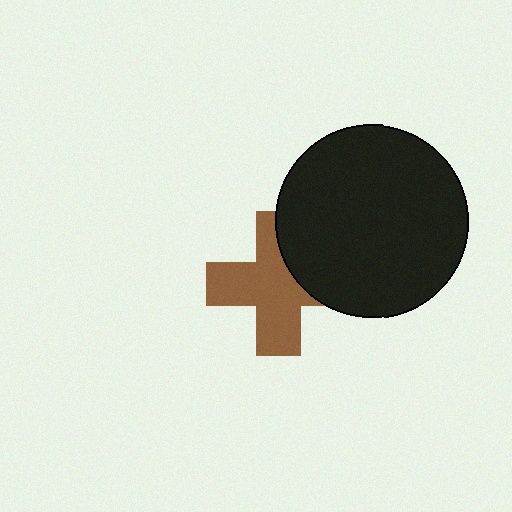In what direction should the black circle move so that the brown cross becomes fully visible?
The black circle should move right. That is the shortest direction to clear the overlap and leave the brown cross fully visible.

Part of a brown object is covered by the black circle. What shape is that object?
It is a cross.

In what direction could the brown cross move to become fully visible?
The brown cross could move left. That would shift it out from behind the black circle entirely.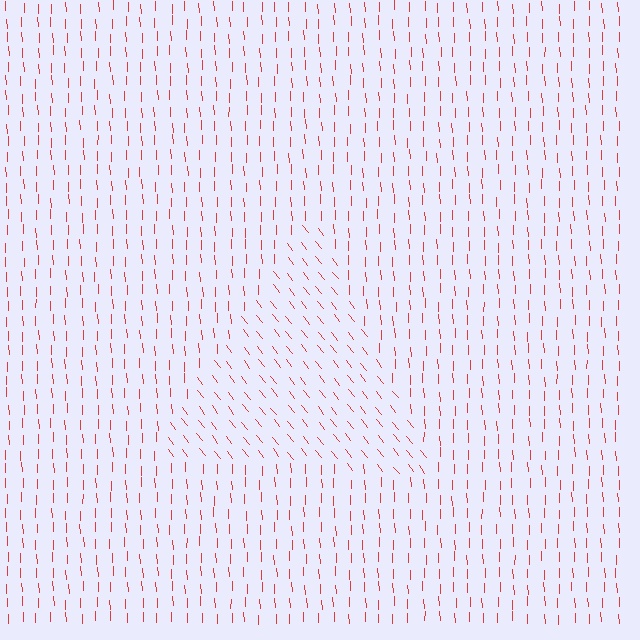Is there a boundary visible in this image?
Yes, there is a texture boundary formed by a change in line orientation.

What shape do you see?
I see a triangle.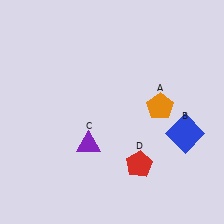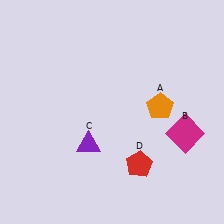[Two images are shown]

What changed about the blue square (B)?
In Image 1, B is blue. In Image 2, it changed to magenta.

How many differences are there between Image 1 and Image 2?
There is 1 difference between the two images.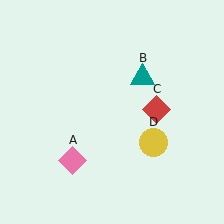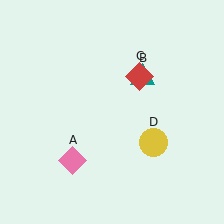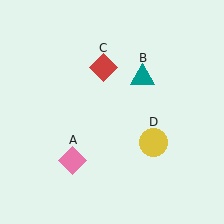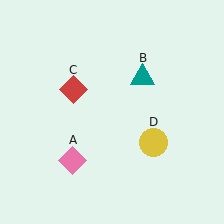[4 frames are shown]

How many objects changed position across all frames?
1 object changed position: red diamond (object C).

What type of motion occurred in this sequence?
The red diamond (object C) rotated counterclockwise around the center of the scene.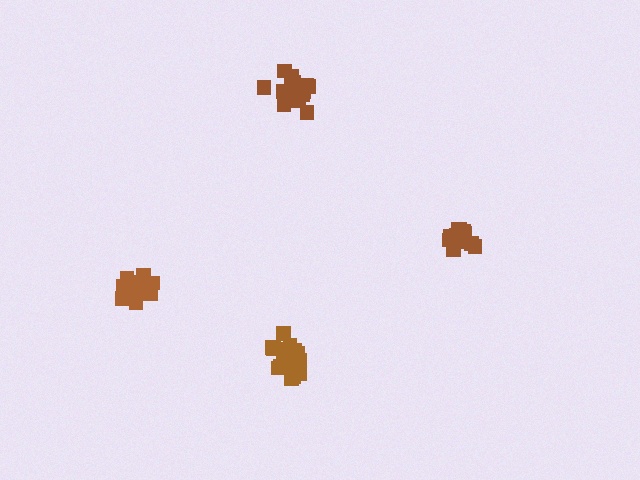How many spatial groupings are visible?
There are 4 spatial groupings.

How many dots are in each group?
Group 1: 14 dots, Group 2: 17 dots, Group 3: 18 dots, Group 4: 12 dots (61 total).